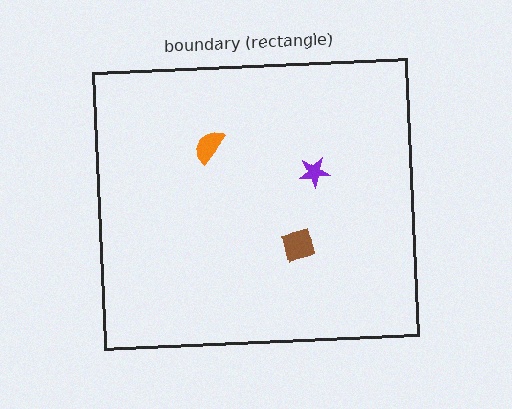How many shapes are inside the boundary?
3 inside, 0 outside.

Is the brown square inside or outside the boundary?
Inside.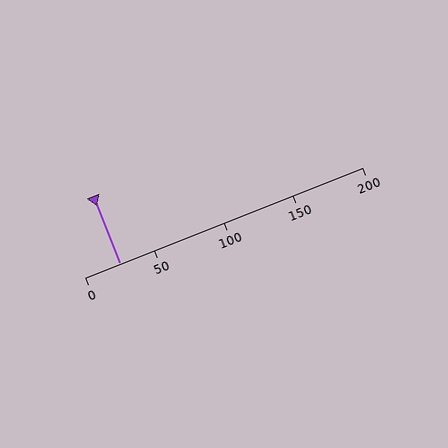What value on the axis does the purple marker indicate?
The marker indicates approximately 25.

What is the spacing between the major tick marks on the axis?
The major ticks are spaced 50 apart.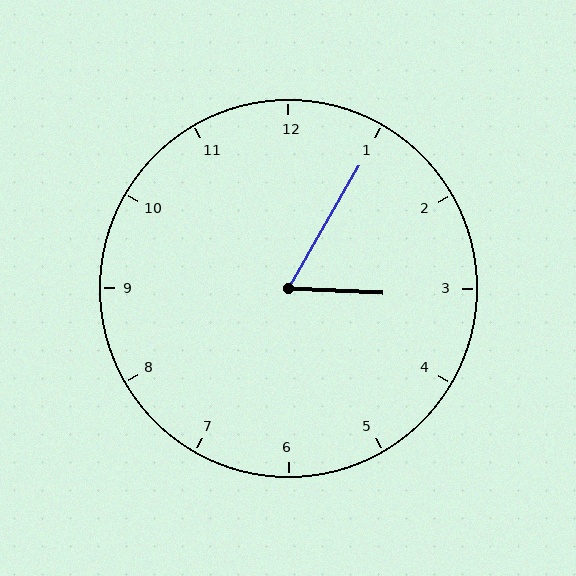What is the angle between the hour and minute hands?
Approximately 62 degrees.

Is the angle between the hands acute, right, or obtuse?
It is acute.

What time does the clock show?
3:05.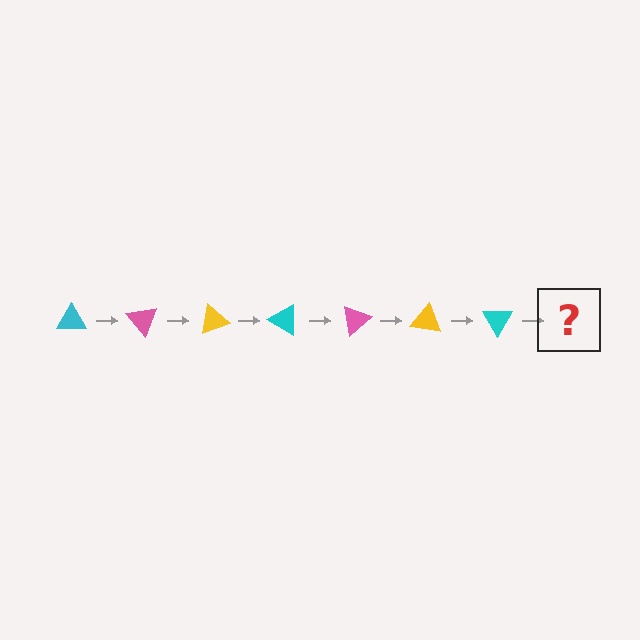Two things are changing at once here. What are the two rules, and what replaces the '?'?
The two rules are that it rotates 50 degrees each step and the color cycles through cyan, pink, and yellow. The '?' should be a pink triangle, rotated 350 degrees from the start.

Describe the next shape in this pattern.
It should be a pink triangle, rotated 350 degrees from the start.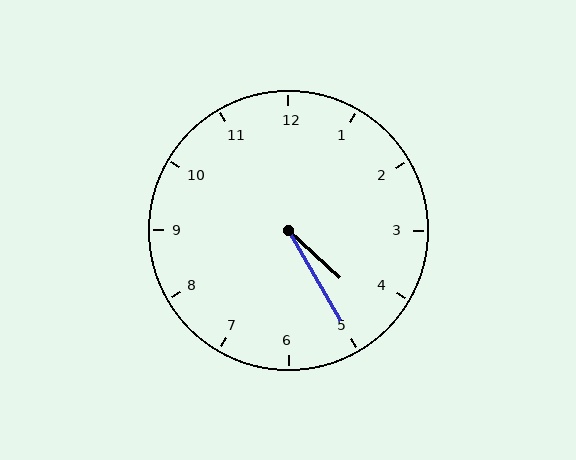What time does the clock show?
4:25.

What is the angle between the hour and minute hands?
Approximately 18 degrees.